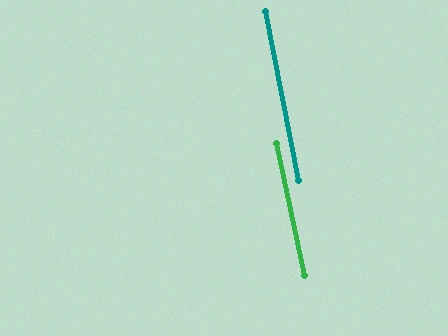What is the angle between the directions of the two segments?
Approximately 1 degree.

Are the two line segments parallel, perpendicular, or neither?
Parallel — their directions differ by only 1.0°.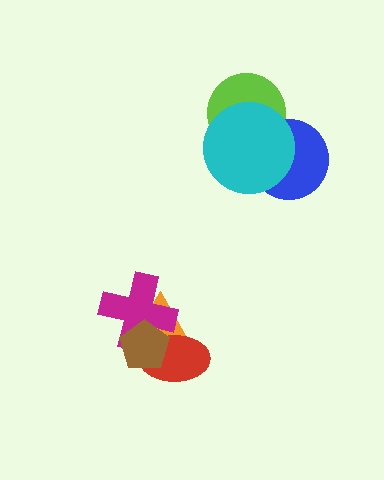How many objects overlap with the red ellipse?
3 objects overlap with the red ellipse.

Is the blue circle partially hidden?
Yes, it is partially covered by another shape.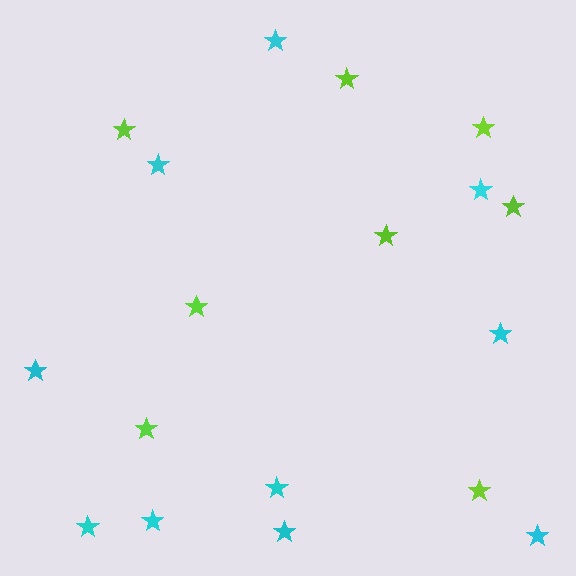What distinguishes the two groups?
There are 2 groups: one group of lime stars (8) and one group of cyan stars (10).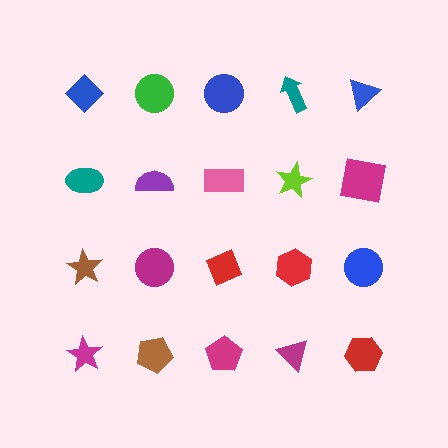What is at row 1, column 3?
A blue circle.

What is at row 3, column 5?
A blue circle.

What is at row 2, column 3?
A pink rectangle.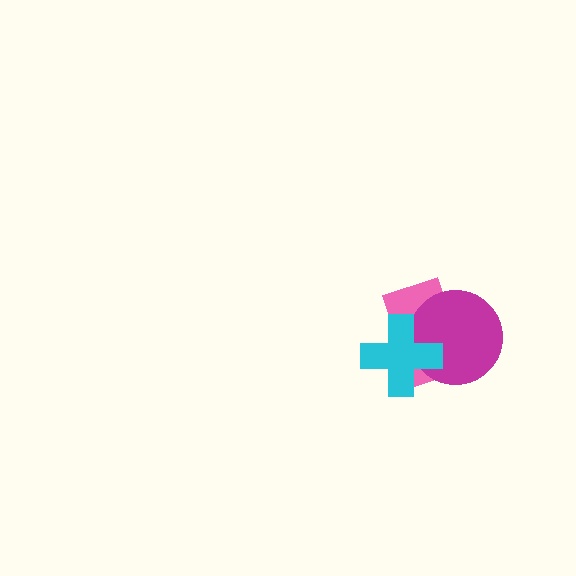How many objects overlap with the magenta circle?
2 objects overlap with the magenta circle.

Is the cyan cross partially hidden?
No, no other shape covers it.